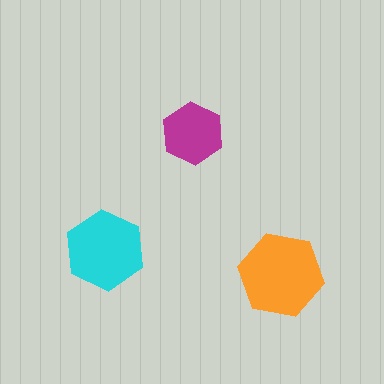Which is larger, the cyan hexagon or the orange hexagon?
The orange one.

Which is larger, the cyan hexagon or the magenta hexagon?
The cyan one.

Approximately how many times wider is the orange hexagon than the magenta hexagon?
About 1.5 times wider.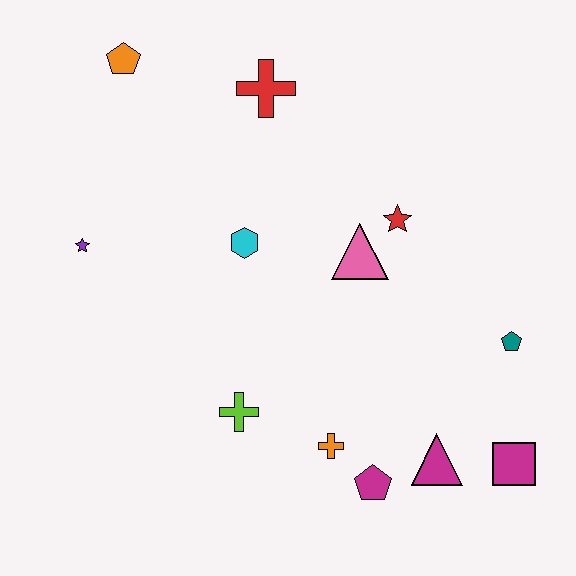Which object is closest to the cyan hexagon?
The pink triangle is closest to the cyan hexagon.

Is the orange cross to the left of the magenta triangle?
Yes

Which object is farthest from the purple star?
The magenta square is farthest from the purple star.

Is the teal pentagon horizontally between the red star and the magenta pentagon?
No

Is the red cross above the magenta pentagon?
Yes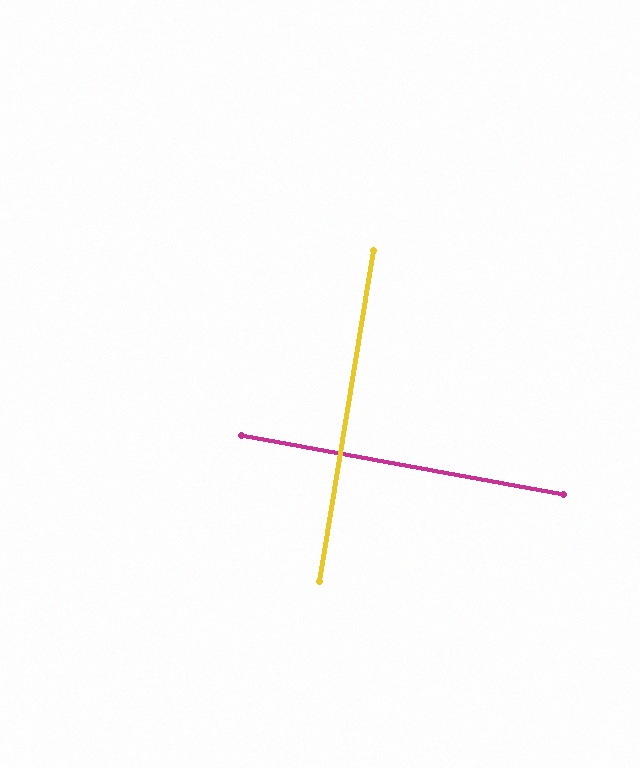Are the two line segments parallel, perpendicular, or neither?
Perpendicular — they meet at approximately 89°.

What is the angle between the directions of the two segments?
Approximately 89 degrees.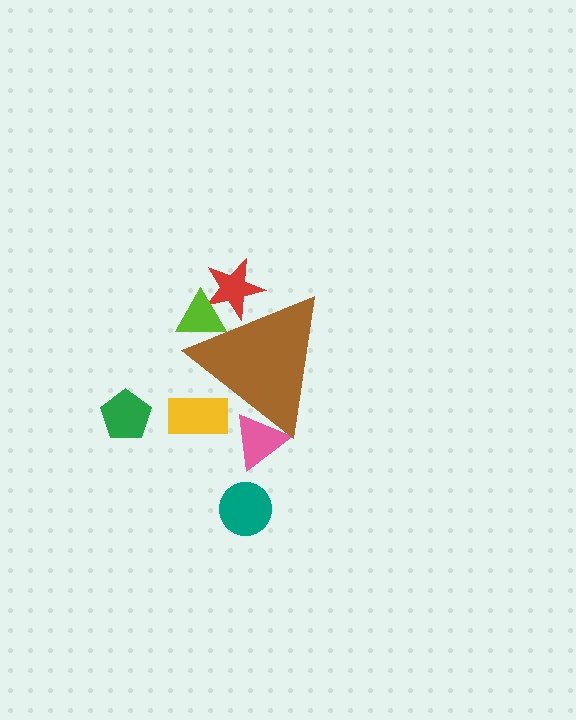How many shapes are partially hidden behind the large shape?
4 shapes are partially hidden.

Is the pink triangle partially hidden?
Yes, the pink triangle is partially hidden behind the brown triangle.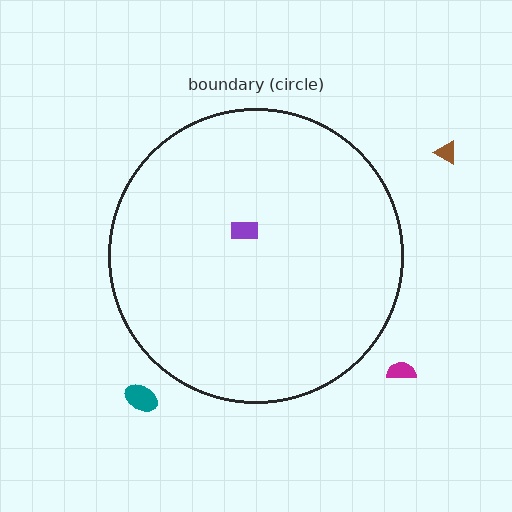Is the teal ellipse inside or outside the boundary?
Outside.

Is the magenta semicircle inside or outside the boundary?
Outside.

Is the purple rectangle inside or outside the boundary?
Inside.